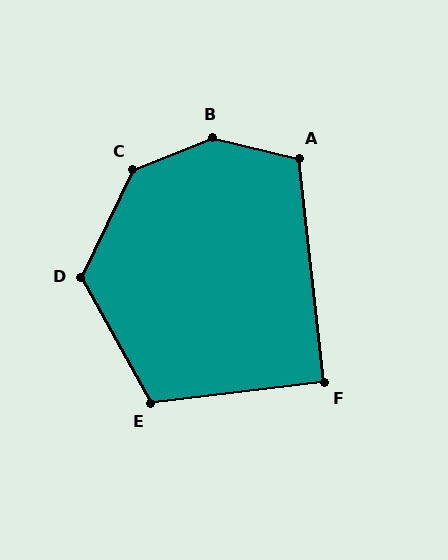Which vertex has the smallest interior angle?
F, at approximately 91 degrees.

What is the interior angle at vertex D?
Approximately 125 degrees (obtuse).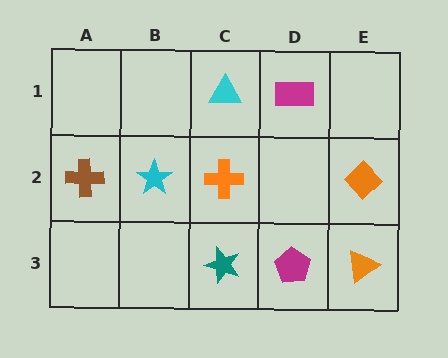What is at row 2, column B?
A cyan star.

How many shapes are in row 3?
3 shapes.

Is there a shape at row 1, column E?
No, that cell is empty.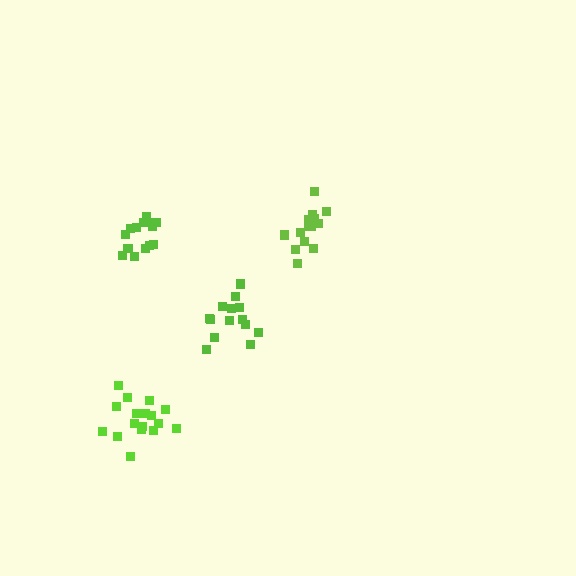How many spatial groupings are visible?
There are 4 spatial groupings.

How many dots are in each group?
Group 1: 14 dots, Group 2: 14 dots, Group 3: 17 dots, Group 4: 14 dots (59 total).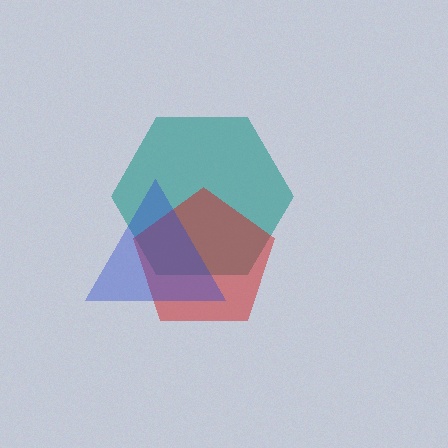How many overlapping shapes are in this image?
There are 3 overlapping shapes in the image.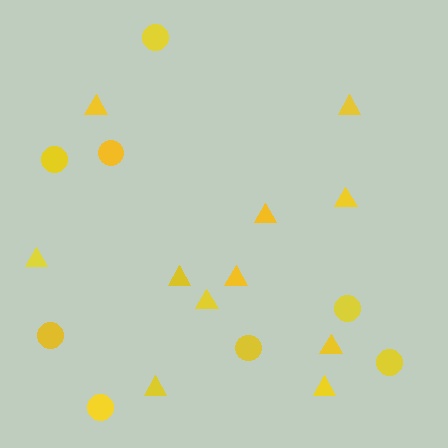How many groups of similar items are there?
There are 2 groups: one group of triangles (11) and one group of circles (8).